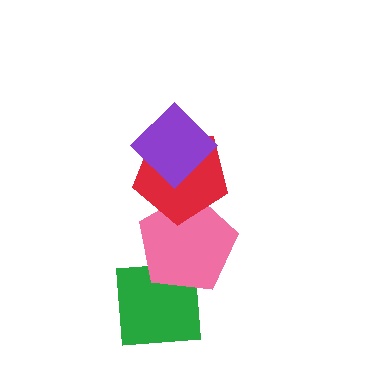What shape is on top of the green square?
The pink pentagon is on top of the green square.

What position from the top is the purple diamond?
The purple diamond is 1st from the top.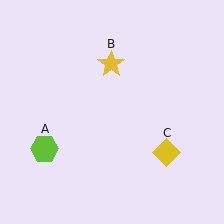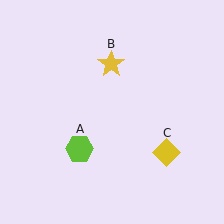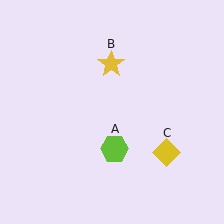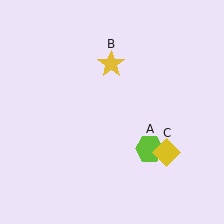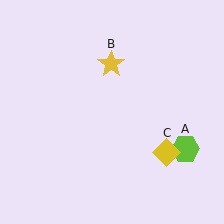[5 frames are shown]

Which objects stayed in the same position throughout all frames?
Yellow star (object B) and yellow diamond (object C) remained stationary.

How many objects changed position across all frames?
1 object changed position: lime hexagon (object A).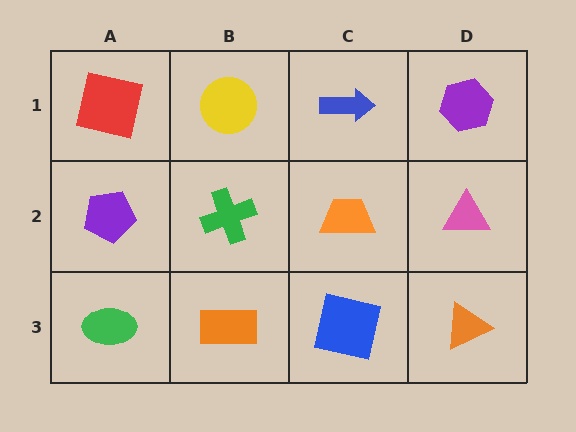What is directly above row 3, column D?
A pink triangle.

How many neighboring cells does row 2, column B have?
4.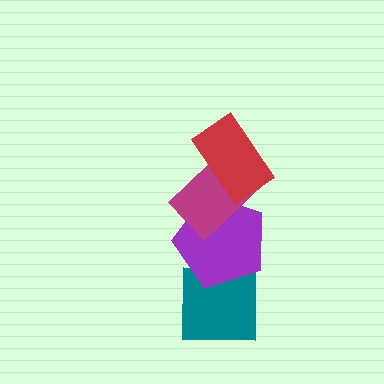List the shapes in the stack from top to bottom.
From top to bottom: the red rectangle, the magenta rectangle, the purple pentagon, the teal square.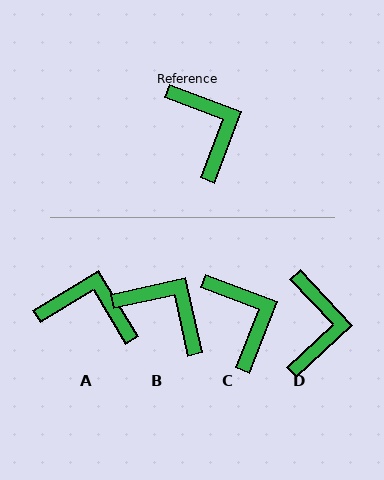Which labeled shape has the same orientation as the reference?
C.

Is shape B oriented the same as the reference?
No, it is off by about 33 degrees.